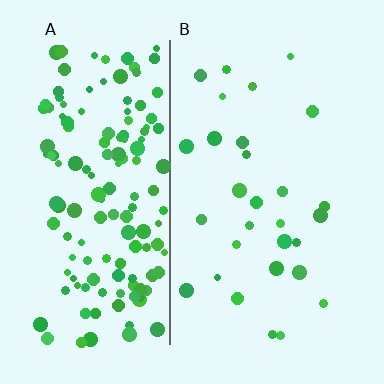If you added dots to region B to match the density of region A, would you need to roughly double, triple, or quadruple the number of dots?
Approximately quadruple.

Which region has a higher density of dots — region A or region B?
A (the left).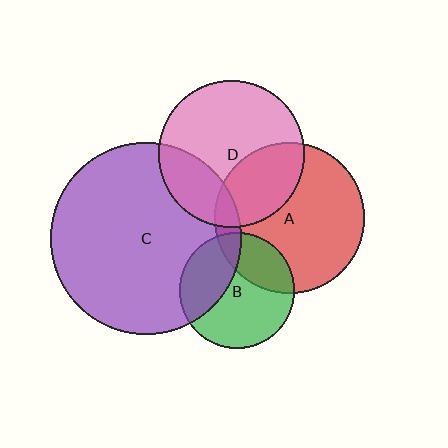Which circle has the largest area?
Circle C (purple).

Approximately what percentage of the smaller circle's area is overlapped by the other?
Approximately 10%.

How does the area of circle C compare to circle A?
Approximately 1.6 times.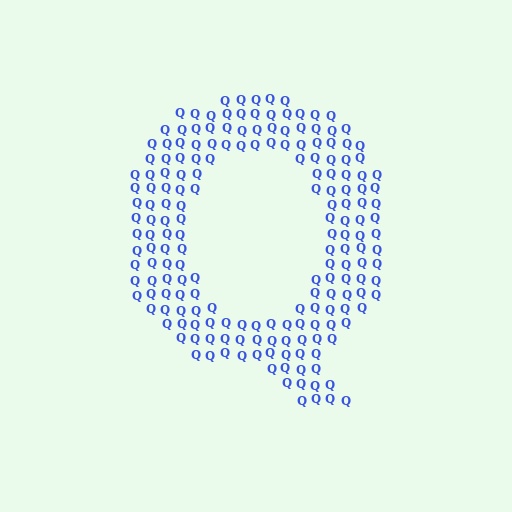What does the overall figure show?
The overall figure shows the letter Q.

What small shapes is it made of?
It is made of small letter Q's.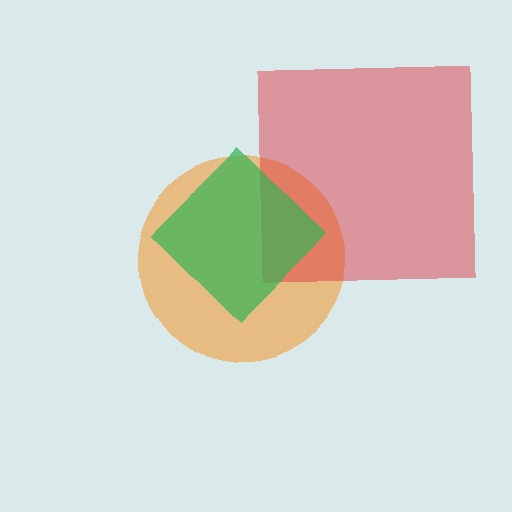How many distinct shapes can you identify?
There are 3 distinct shapes: an orange circle, a red square, a green diamond.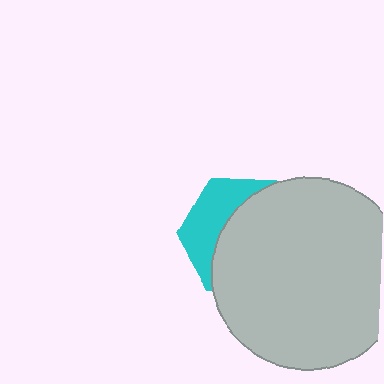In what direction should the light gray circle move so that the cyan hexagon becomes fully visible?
The light gray circle should move right. That is the shortest direction to clear the overlap and leave the cyan hexagon fully visible.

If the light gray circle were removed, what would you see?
You would see the complete cyan hexagon.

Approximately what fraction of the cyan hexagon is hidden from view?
Roughly 65% of the cyan hexagon is hidden behind the light gray circle.